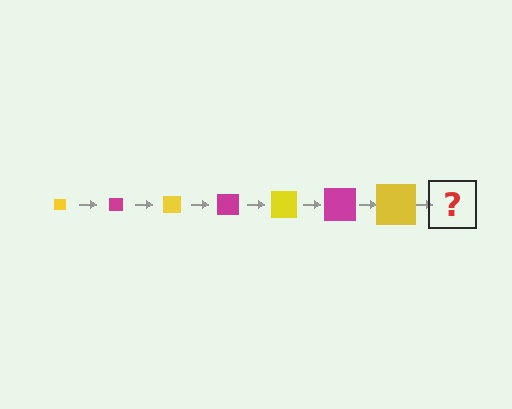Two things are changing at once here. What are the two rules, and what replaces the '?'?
The two rules are that the square grows larger each step and the color cycles through yellow and magenta. The '?' should be a magenta square, larger than the previous one.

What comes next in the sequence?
The next element should be a magenta square, larger than the previous one.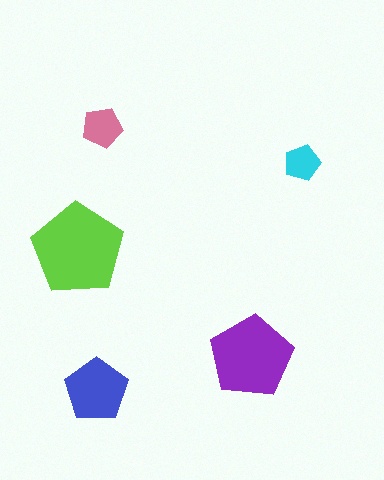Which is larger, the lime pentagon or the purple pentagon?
The lime one.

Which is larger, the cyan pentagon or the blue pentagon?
The blue one.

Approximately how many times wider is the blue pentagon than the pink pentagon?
About 1.5 times wider.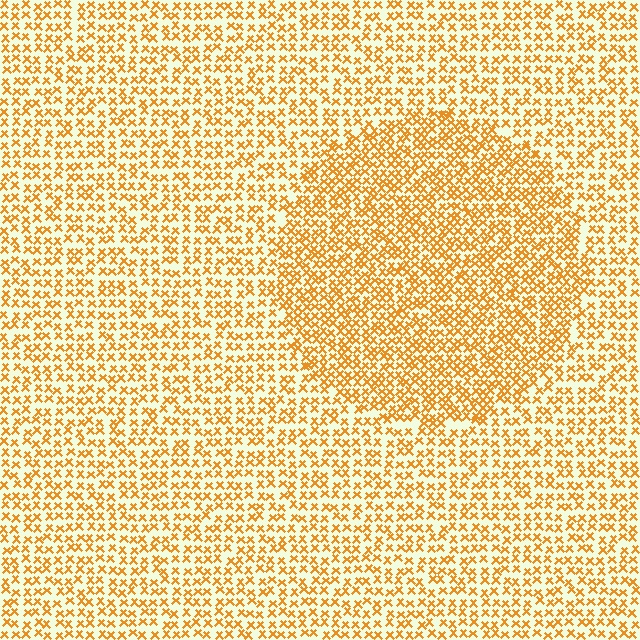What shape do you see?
I see a circle.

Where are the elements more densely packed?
The elements are more densely packed inside the circle boundary.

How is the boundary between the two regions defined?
The boundary is defined by a change in element density (approximately 1.6x ratio). All elements are the same color, size, and shape.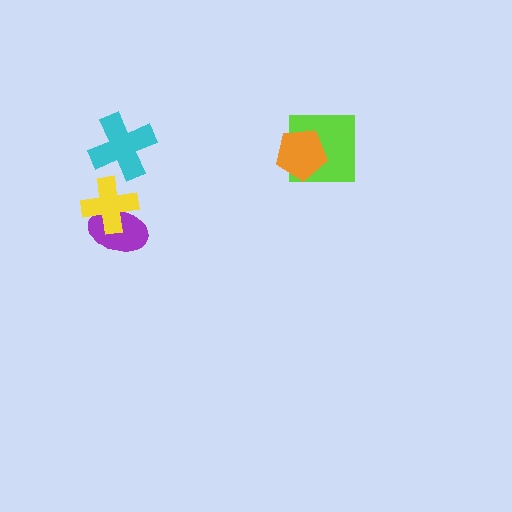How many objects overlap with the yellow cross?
1 object overlaps with the yellow cross.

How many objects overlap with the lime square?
1 object overlaps with the lime square.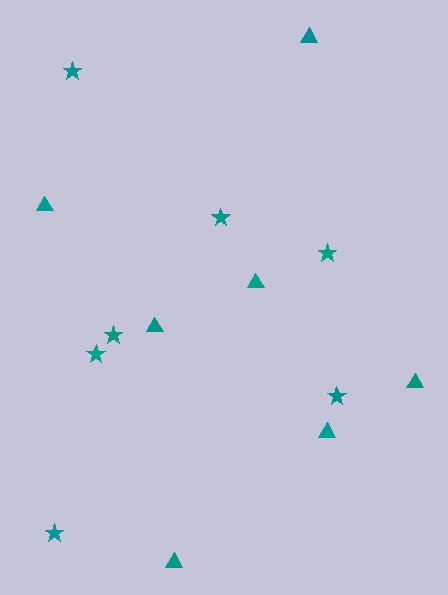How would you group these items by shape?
There are 2 groups: one group of stars (7) and one group of triangles (7).